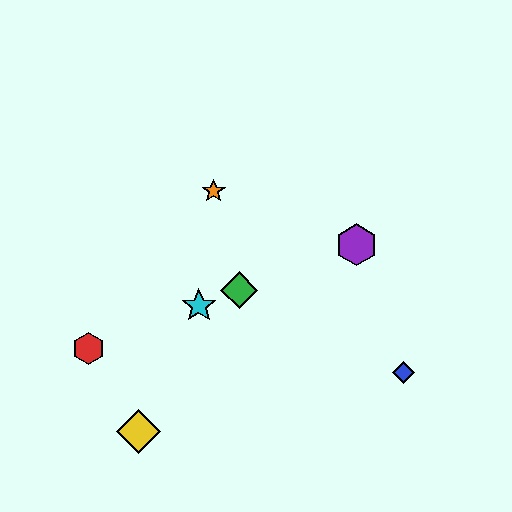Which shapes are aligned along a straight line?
The red hexagon, the green diamond, the purple hexagon, the cyan star are aligned along a straight line.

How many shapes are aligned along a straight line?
4 shapes (the red hexagon, the green diamond, the purple hexagon, the cyan star) are aligned along a straight line.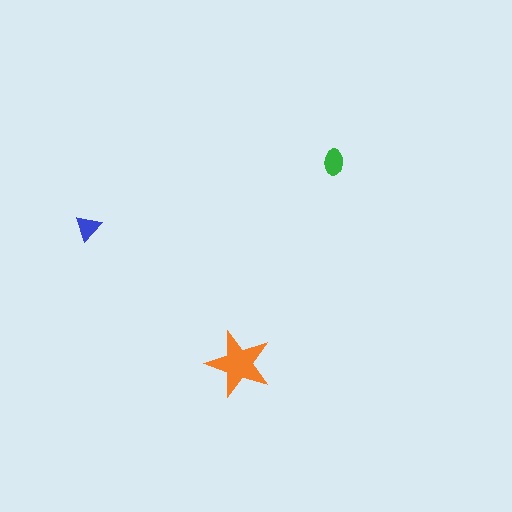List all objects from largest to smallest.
The orange star, the green ellipse, the blue triangle.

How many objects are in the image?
There are 3 objects in the image.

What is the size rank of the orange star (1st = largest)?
1st.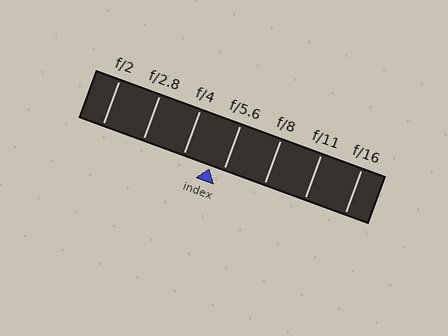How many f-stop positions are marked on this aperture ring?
There are 7 f-stop positions marked.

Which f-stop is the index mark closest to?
The index mark is closest to f/5.6.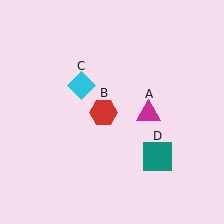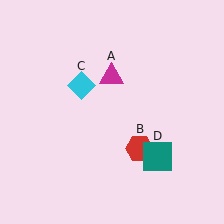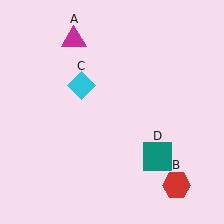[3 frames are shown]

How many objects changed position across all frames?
2 objects changed position: magenta triangle (object A), red hexagon (object B).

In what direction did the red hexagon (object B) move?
The red hexagon (object B) moved down and to the right.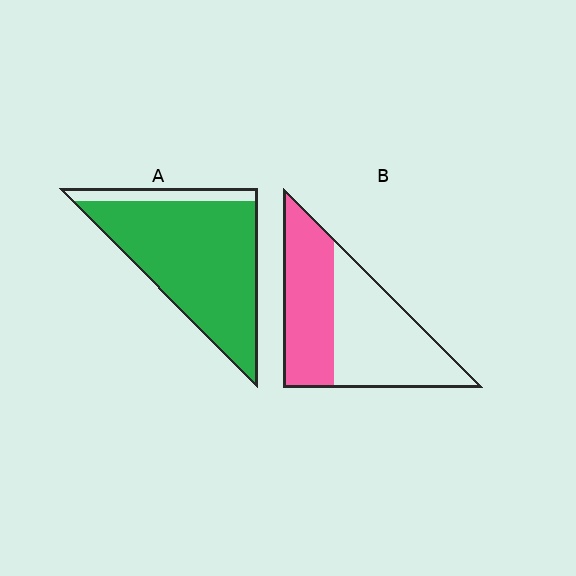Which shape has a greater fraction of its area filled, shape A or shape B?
Shape A.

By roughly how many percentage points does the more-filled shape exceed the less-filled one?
By roughly 45 percentage points (A over B).